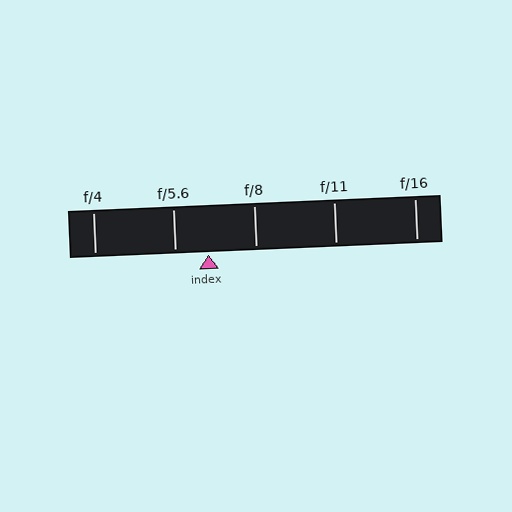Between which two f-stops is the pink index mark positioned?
The index mark is between f/5.6 and f/8.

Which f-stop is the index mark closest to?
The index mark is closest to f/5.6.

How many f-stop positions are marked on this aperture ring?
There are 5 f-stop positions marked.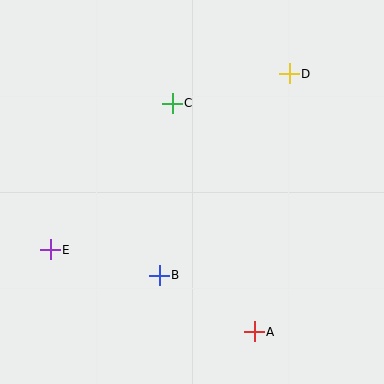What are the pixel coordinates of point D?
Point D is at (289, 74).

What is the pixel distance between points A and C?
The distance between A and C is 243 pixels.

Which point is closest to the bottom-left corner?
Point E is closest to the bottom-left corner.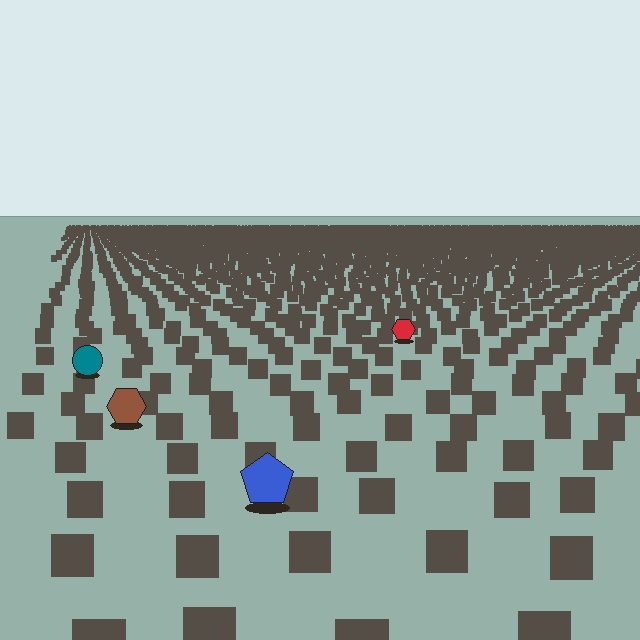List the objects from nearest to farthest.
From nearest to farthest: the blue pentagon, the brown hexagon, the teal circle, the red hexagon.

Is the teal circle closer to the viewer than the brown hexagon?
No. The brown hexagon is closer — you can tell from the texture gradient: the ground texture is coarser near it.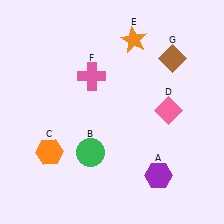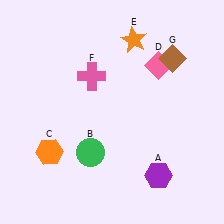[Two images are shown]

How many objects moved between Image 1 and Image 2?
1 object moved between the two images.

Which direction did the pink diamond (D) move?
The pink diamond (D) moved up.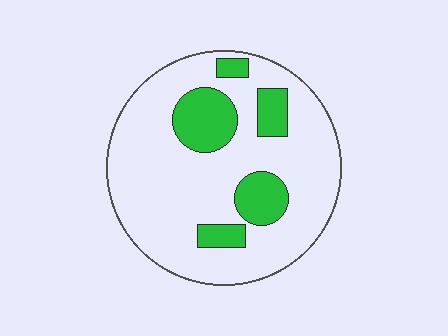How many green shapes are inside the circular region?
5.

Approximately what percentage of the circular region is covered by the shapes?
Approximately 20%.